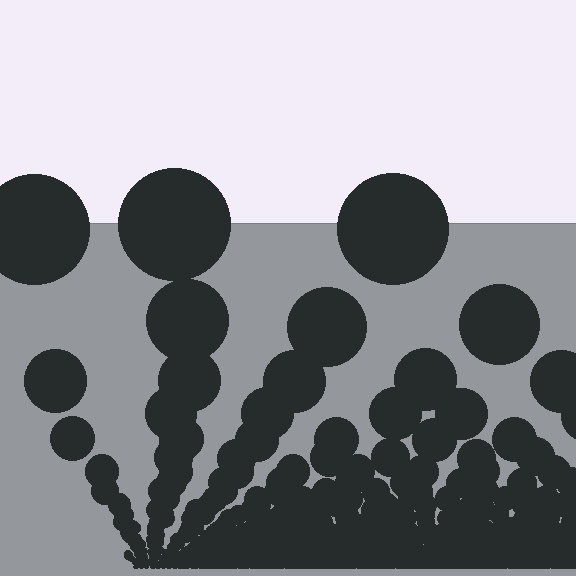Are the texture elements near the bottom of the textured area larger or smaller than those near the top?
Smaller. The gradient is inverted — elements near the bottom are smaller and denser.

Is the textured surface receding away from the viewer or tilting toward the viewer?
The surface appears to tilt toward the viewer. Texture elements get larger and sparser toward the top.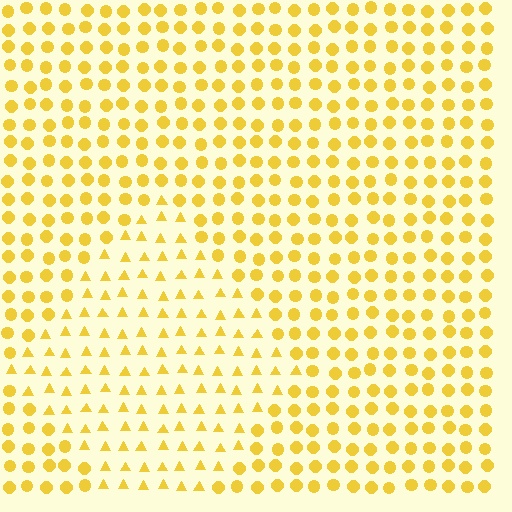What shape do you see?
I see a diamond.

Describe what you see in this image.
The image is filled with small yellow elements arranged in a uniform grid. A diamond-shaped region contains triangles, while the surrounding area contains circles. The boundary is defined purely by the change in element shape.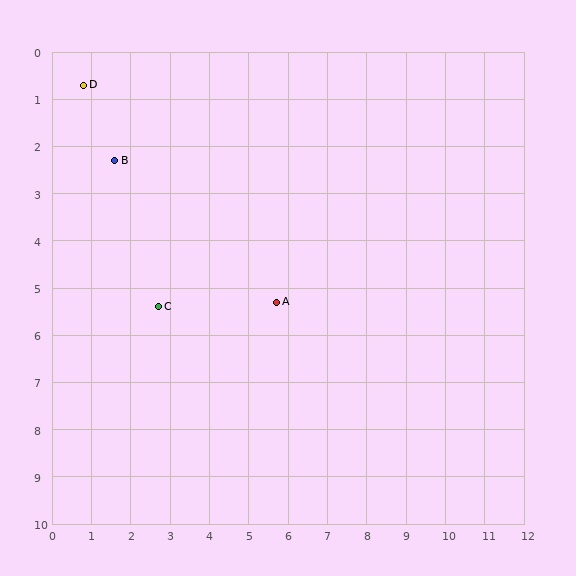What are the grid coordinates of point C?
Point C is at approximately (2.7, 5.4).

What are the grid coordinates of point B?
Point B is at approximately (1.6, 2.3).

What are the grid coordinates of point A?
Point A is at approximately (5.7, 5.3).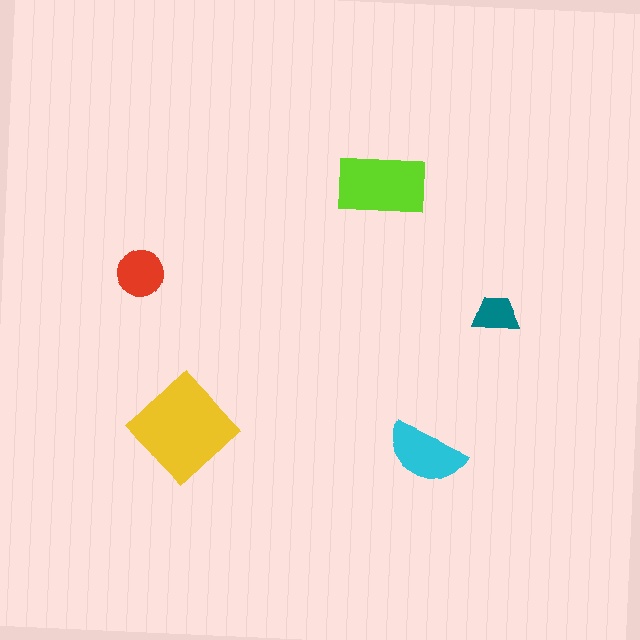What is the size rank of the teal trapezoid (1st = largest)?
5th.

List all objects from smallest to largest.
The teal trapezoid, the red circle, the cyan semicircle, the lime rectangle, the yellow diamond.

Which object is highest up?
The lime rectangle is topmost.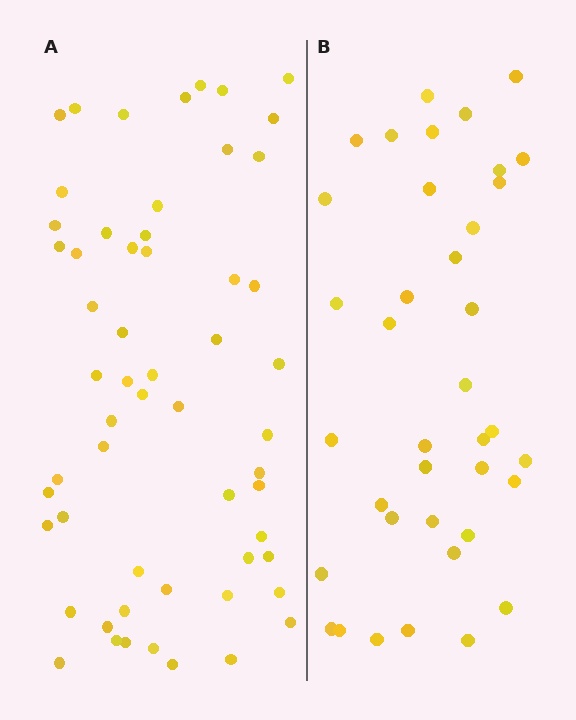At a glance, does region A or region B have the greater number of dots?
Region A (the left region) has more dots.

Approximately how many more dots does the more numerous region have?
Region A has approximately 20 more dots than region B.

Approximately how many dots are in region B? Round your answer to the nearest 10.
About 40 dots. (The exact count is 38, which rounds to 40.)